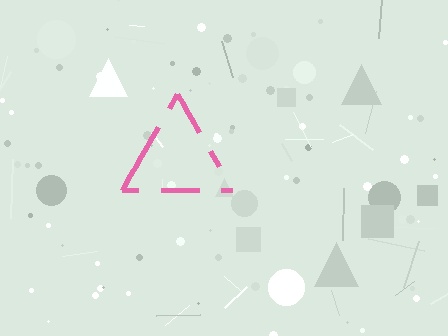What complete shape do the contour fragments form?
The contour fragments form a triangle.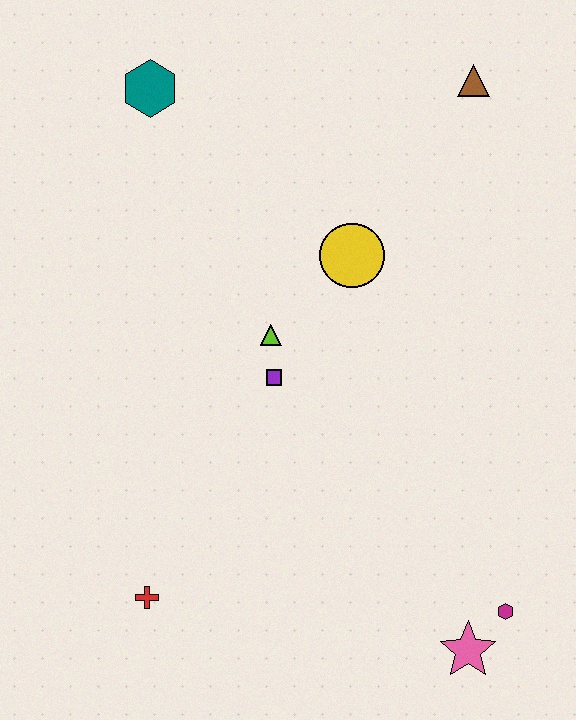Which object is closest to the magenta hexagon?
The pink star is closest to the magenta hexagon.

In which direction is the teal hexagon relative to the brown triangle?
The teal hexagon is to the left of the brown triangle.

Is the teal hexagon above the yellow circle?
Yes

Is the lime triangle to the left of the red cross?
No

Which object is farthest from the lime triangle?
The pink star is farthest from the lime triangle.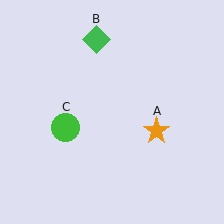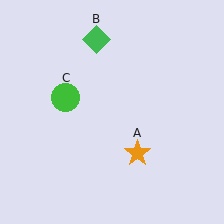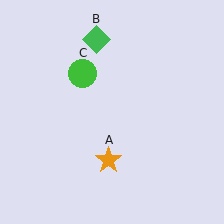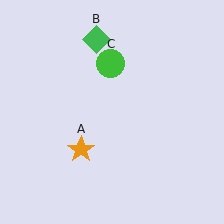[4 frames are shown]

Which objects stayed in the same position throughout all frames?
Green diamond (object B) remained stationary.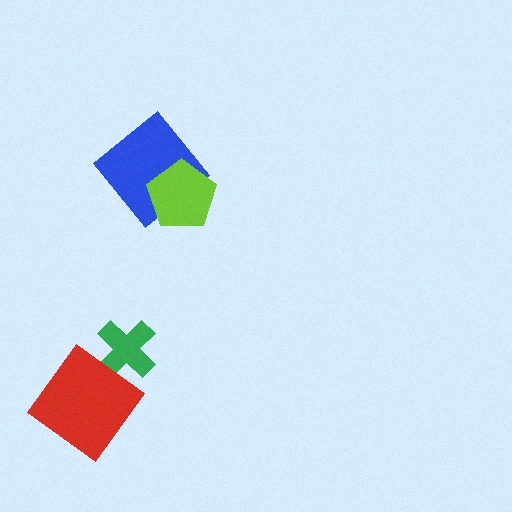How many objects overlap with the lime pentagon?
1 object overlaps with the lime pentagon.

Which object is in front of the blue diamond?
The lime pentagon is in front of the blue diamond.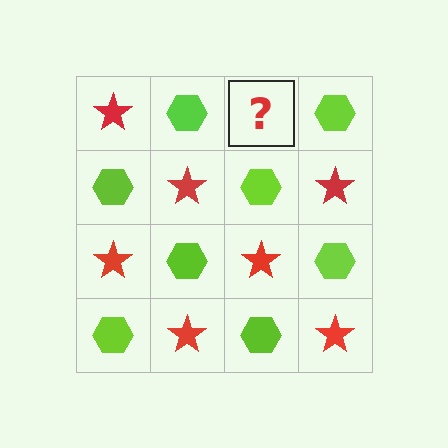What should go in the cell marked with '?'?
The missing cell should contain a red star.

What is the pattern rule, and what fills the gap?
The rule is that it alternates red star and lime hexagon in a checkerboard pattern. The gap should be filled with a red star.